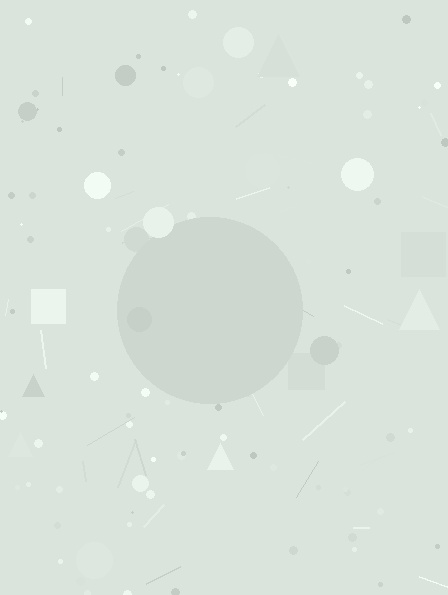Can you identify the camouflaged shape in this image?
The camouflaged shape is a circle.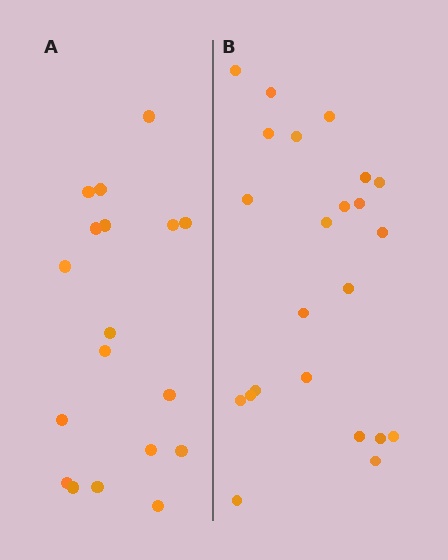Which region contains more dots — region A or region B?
Region B (the right region) has more dots.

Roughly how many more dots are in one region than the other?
Region B has about 5 more dots than region A.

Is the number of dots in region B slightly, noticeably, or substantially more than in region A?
Region B has noticeably more, but not dramatically so. The ratio is roughly 1.3 to 1.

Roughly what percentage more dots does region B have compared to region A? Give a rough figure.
About 30% more.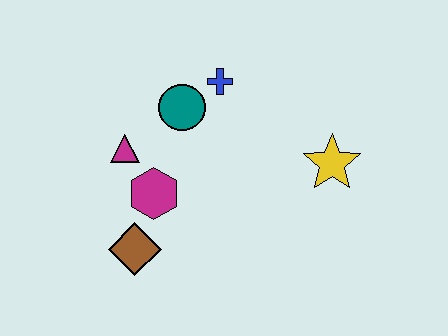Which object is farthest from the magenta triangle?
The yellow star is farthest from the magenta triangle.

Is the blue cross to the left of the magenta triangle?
No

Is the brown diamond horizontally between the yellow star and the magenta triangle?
Yes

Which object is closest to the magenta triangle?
The magenta hexagon is closest to the magenta triangle.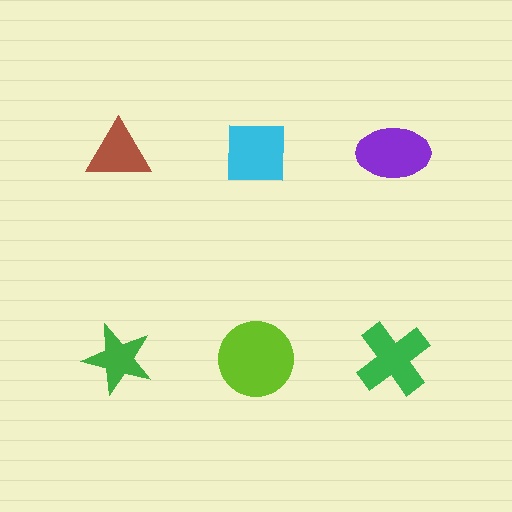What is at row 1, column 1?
A brown triangle.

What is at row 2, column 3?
A green cross.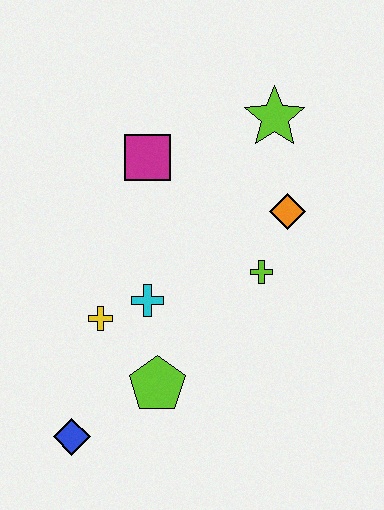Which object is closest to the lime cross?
The orange diamond is closest to the lime cross.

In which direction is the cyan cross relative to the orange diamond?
The cyan cross is to the left of the orange diamond.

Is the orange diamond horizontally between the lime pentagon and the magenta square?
No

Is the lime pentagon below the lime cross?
Yes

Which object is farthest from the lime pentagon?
The lime star is farthest from the lime pentagon.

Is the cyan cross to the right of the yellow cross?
Yes